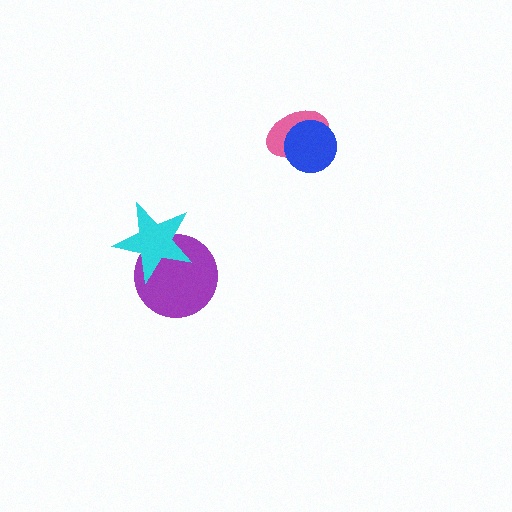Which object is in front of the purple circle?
The cyan star is in front of the purple circle.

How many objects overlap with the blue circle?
1 object overlaps with the blue circle.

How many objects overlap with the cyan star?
1 object overlaps with the cyan star.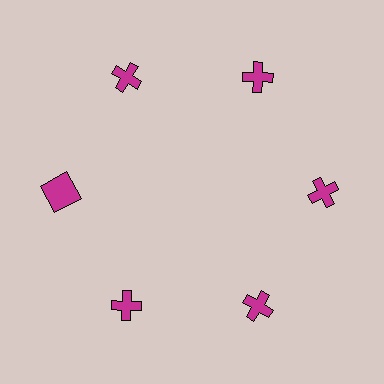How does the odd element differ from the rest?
It has a different shape: square instead of cross.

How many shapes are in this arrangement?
There are 6 shapes arranged in a ring pattern.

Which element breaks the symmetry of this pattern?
The magenta square at roughly the 9 o'clock position breaks the symmetry. All other shapes are magenta crosses.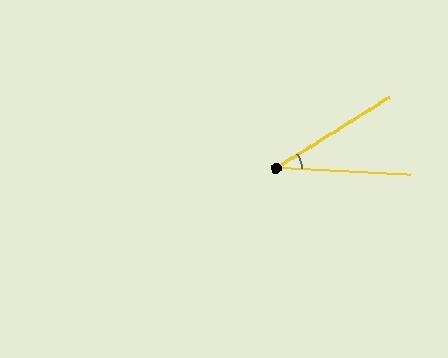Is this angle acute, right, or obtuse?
It is acute.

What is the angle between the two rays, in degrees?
Approximately 34 degrees.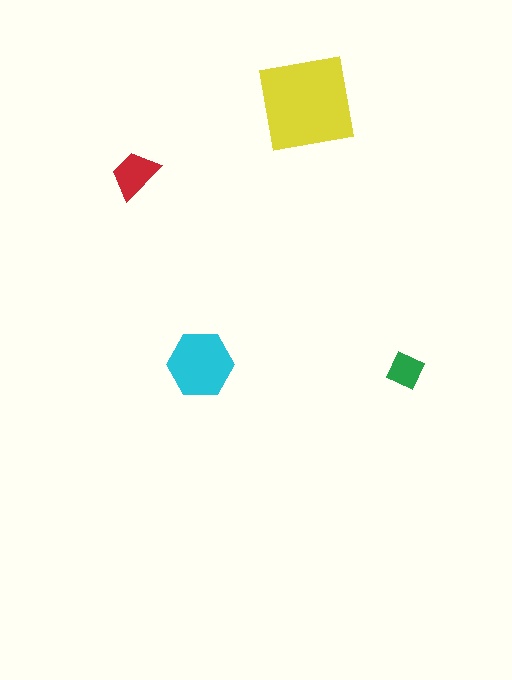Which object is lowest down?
The green diamond is bottommost.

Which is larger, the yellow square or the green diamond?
The yellow square.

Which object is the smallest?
The green diamond.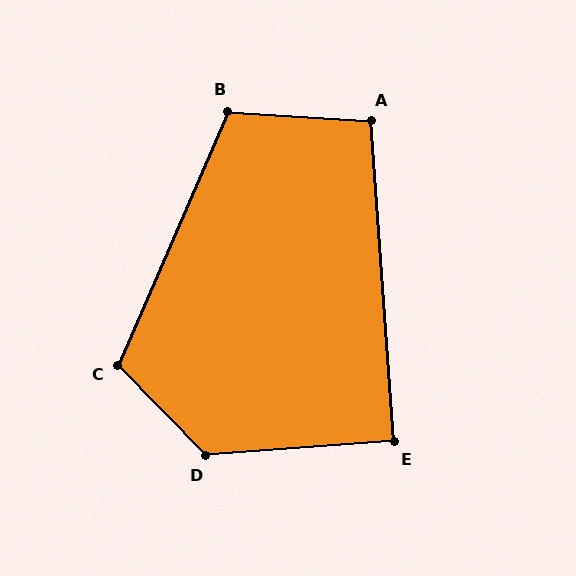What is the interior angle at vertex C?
Approximately 113 degrees (obtuse).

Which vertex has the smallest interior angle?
E, at approximately 90 degrees.